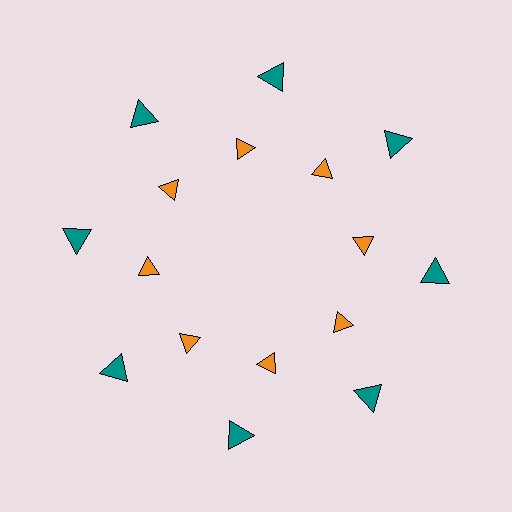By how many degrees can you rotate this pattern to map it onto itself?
The pattern maps onto itself every 45 degrees of rotation.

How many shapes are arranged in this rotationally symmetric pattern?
There are 16 shapes, arranged in 8 groups of 2.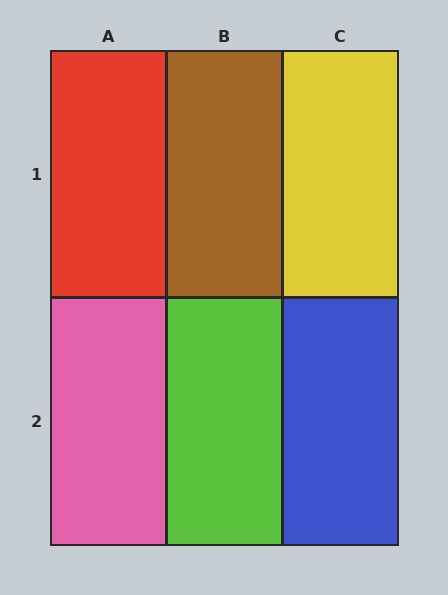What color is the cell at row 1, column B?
Brown.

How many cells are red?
1 cell is red.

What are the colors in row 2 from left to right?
Pink, lime, blue.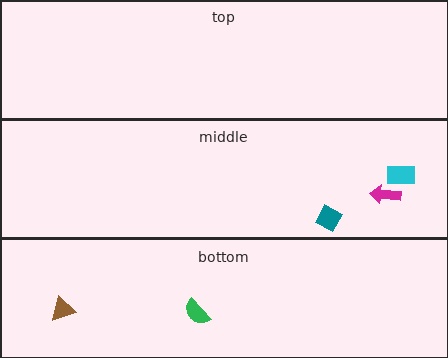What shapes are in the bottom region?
The brown triangle, the green semicircle.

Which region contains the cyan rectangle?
The middle region.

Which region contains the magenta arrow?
The middle region.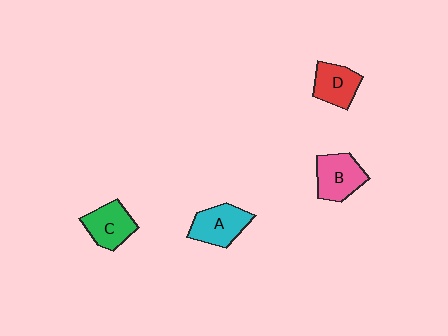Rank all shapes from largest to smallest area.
From largest to smallest: B (pink), A (cyan), C (green), D (red).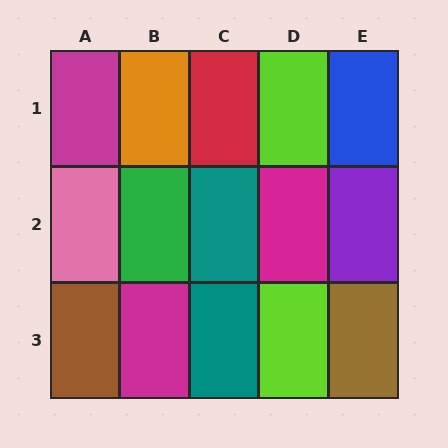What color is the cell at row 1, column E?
Blue.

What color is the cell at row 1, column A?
Magenta.